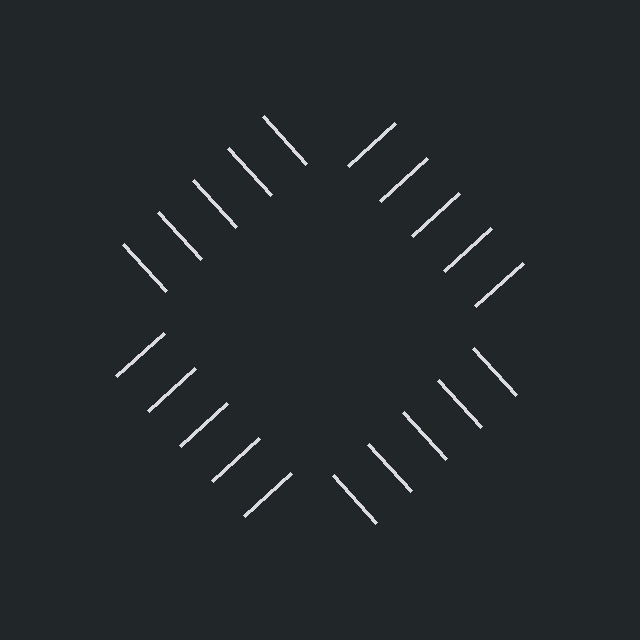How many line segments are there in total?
20 — 5 along each of the 4 edges.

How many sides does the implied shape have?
4 sides — the line-ends trace a square.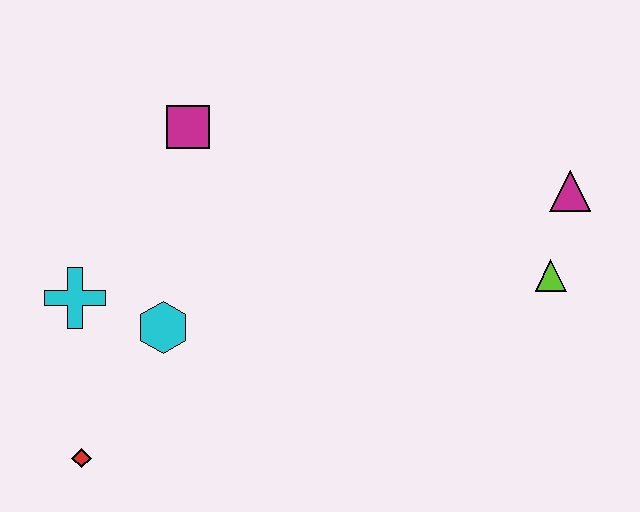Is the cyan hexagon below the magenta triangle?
Yes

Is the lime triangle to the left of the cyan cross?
No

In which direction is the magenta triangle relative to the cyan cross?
The magenta triangle is to the right of the cyan cross.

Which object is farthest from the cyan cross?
The magenta triangle is farthest from the cyan cross.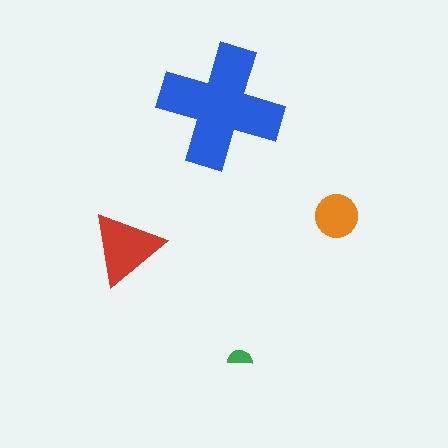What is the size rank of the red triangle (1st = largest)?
2nd.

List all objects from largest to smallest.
The blue cross, the red triangle, the orange circle, the green semicircle.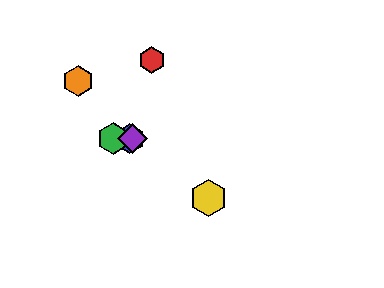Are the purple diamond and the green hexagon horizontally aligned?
Yes, both are at y≈139.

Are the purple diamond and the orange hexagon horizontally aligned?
No, the purple diamond is at y≈139 and the orange hexagon is at y≈81.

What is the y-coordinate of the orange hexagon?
The orange hexagon is at y≈81.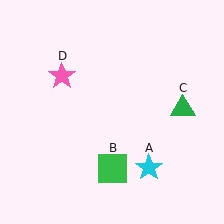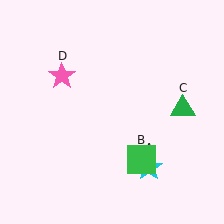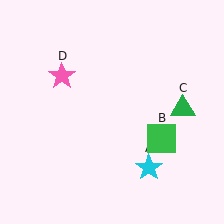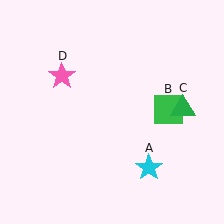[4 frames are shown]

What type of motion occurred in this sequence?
The green square (object B) rotated counterclockwise around the center of the scene.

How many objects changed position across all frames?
1 object changed position: green square (object B).